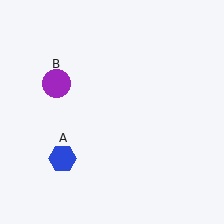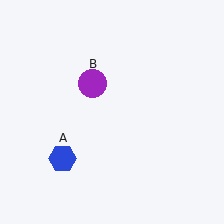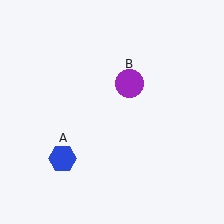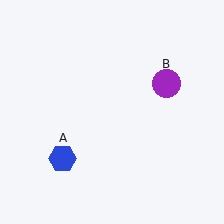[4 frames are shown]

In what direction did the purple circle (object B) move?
The purple circle (object B) moved right.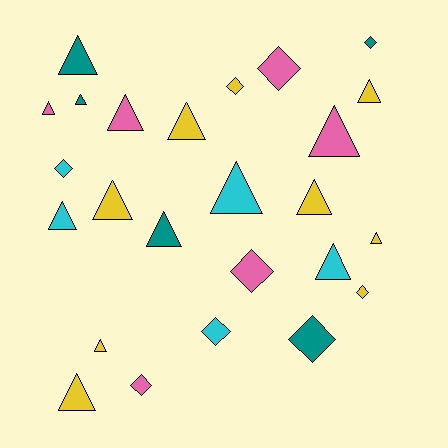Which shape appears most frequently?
Triangle, with 16 objects.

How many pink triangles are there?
There are 3 pink triangles.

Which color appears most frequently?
Yellow, with 9 objects.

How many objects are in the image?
There are 25 objects.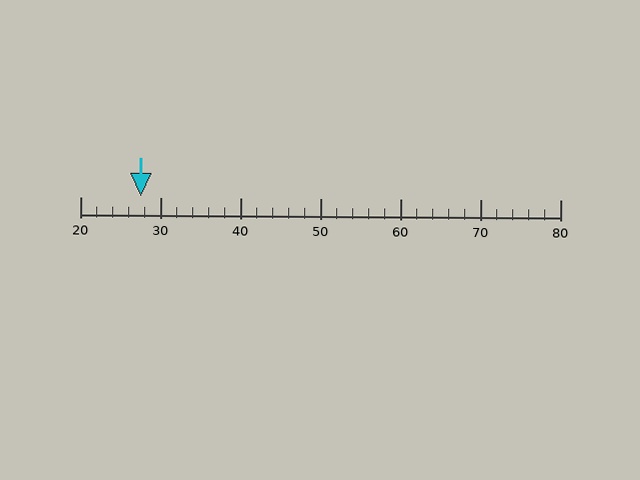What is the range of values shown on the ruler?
The ruler shows values from 20 to 80.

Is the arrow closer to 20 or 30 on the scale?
The arrow is closer to 30.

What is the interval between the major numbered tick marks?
The major tick marks are spaced 10 units apart.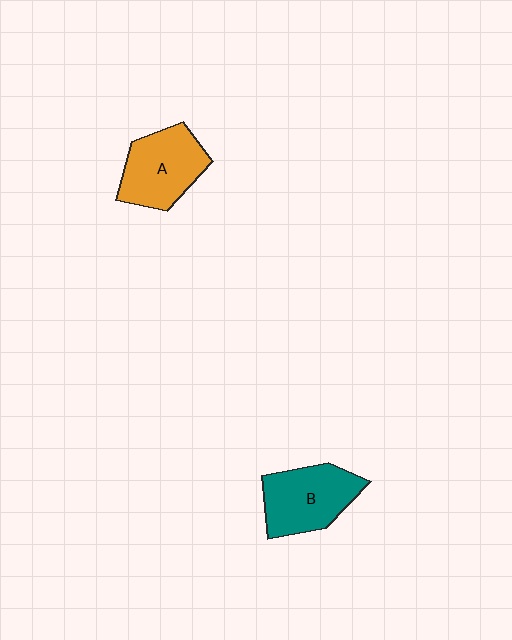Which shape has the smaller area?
Shape A (orange).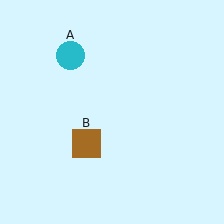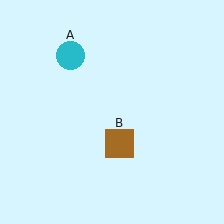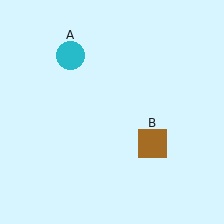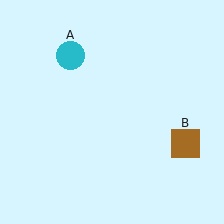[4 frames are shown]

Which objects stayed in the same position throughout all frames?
Cyan circle (object A) remained stationary.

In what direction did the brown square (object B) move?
The brown square (object B) moved right.